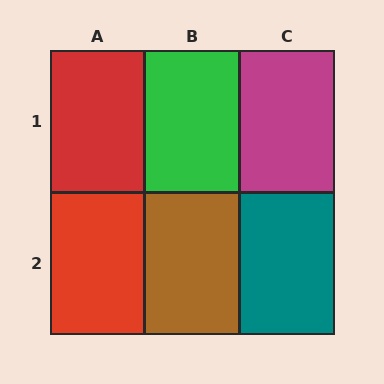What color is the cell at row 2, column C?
Teal.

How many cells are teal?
1 cell is teal.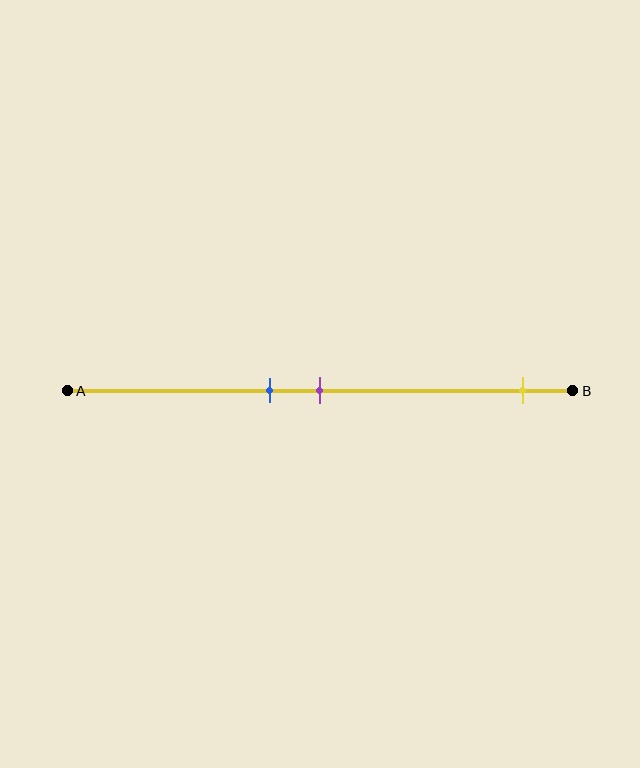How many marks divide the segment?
There are 3 marks dividing the segment.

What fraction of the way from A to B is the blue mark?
The blue mark is approximately 40% (0.4) of the way from A to B.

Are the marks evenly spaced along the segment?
No, the marks are not evenly spaced.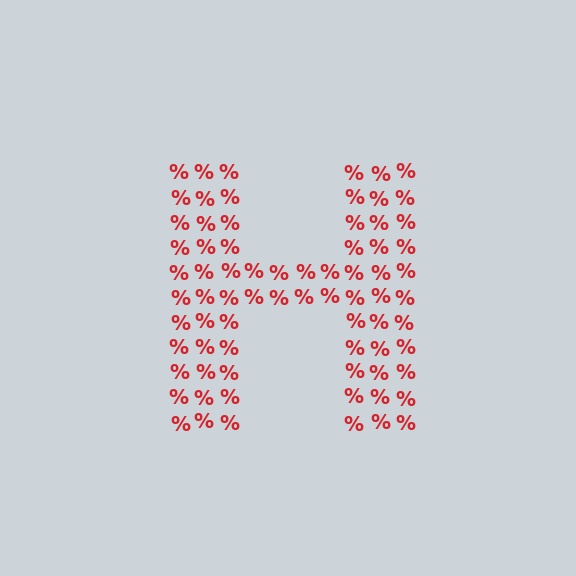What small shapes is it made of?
It is made of small percent signs.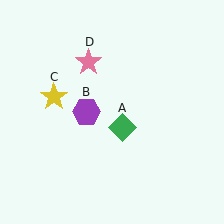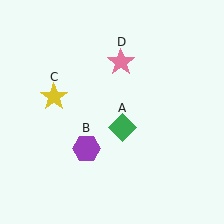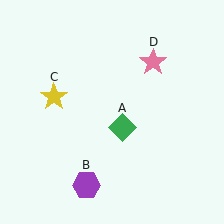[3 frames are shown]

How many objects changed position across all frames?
2 objects changed position: purple hexagon (object B), pink star (object D).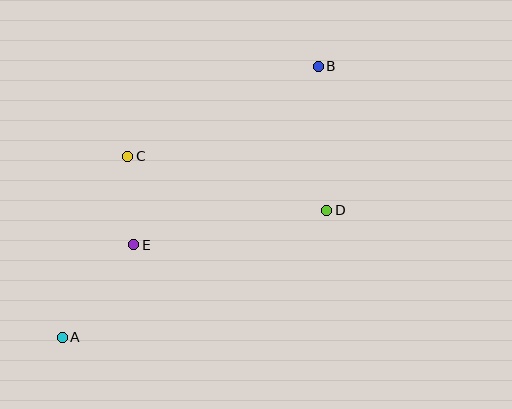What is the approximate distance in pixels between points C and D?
The distance between C and D is approximately 206 pixels.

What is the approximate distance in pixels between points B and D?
The distance between B and D is approximately 144 pixels.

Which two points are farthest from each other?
Points A and B are farthest from each other.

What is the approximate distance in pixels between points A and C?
The distance between A and C is approximately 193 pixels.